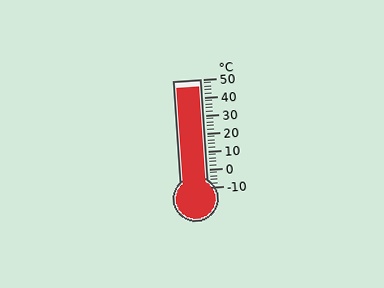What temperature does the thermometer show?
The thermometer shows approximately 46°C.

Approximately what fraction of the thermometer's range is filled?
The thermometer is filled to approximately 95% of its range.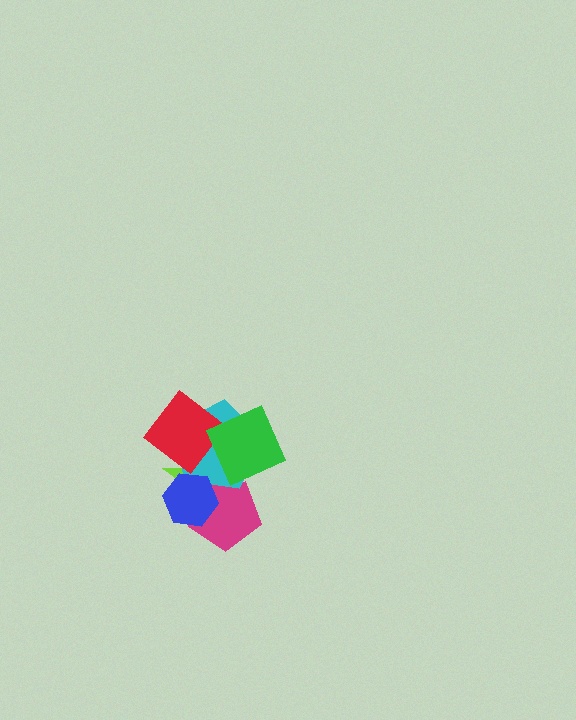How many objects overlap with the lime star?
5 objects overlap with the lime star.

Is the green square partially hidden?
No, no other shape covers it.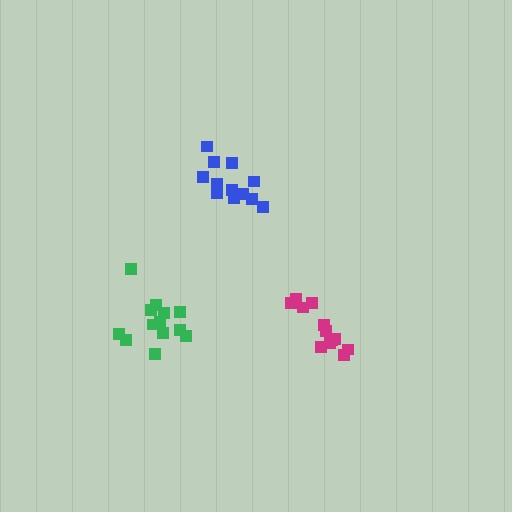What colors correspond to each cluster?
The clusters are colored: green, blue, magenta.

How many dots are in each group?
Group 1: 13 dots, Group 2: 12 dots, Group 3: 12 dots (37 total).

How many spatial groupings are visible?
There are 3 spatial groupings.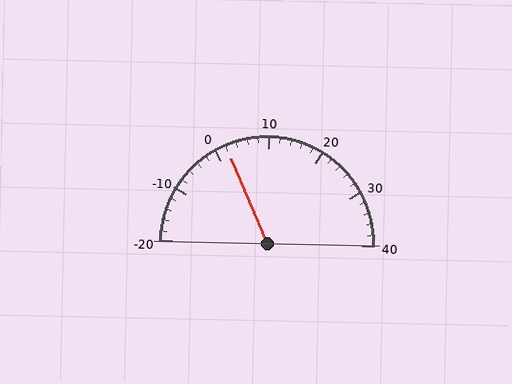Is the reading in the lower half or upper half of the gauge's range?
The reading is in the lower half of the range (-20 to 40).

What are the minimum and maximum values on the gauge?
The gauge ranges from -20 to 40.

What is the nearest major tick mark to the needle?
The nearest major tick mark is 0.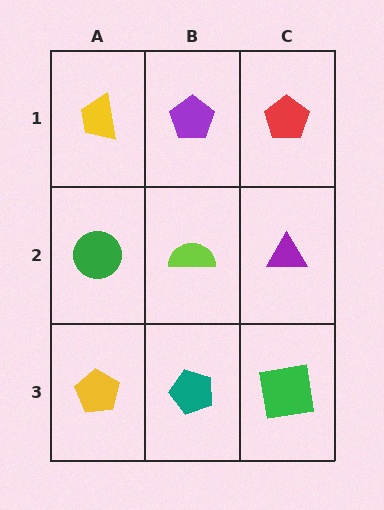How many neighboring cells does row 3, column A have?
2.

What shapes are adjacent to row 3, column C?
A purple triangle (row 2, column C), a teal pentagon (row 3, column B).